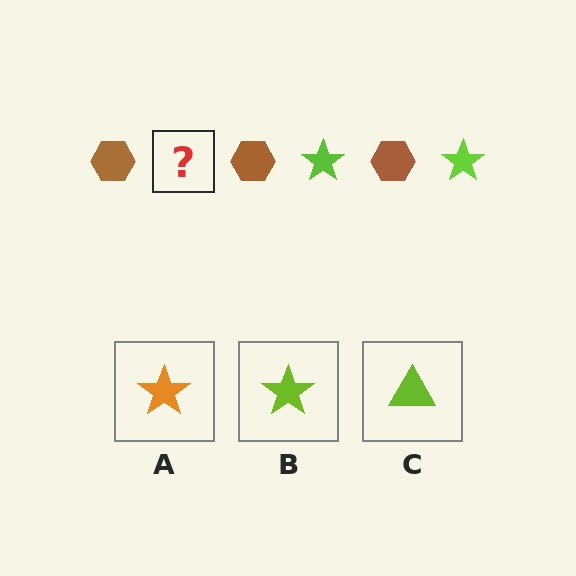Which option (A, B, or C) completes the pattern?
B.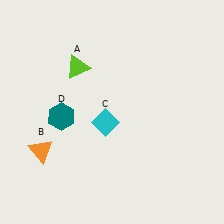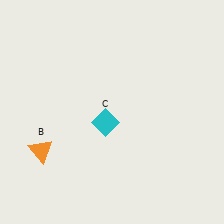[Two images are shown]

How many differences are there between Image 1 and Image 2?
There are 2 differences between the two images.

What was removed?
The lime triangle (A), the teal hexagon (D) were removed in Image 2.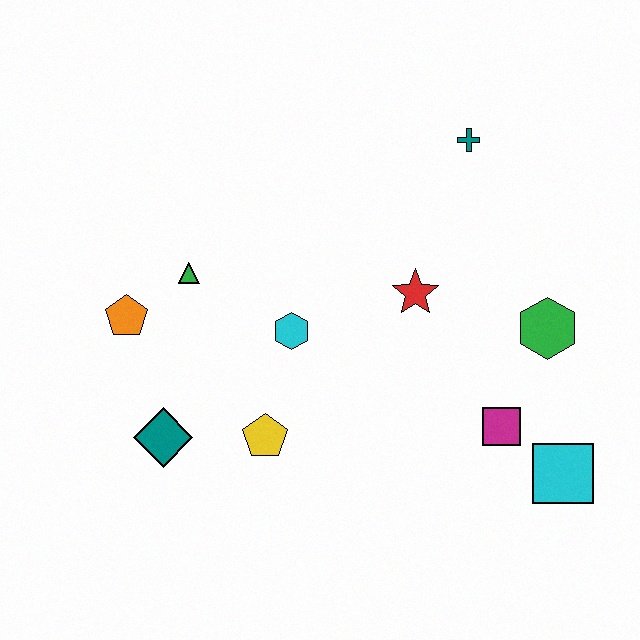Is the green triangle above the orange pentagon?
Yes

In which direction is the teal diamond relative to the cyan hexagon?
The teal diamond is to the left of the cyan hexagon.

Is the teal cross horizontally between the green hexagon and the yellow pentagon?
Yes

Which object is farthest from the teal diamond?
The teal cross is farthest from the teal diamond.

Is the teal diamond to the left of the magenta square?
Yes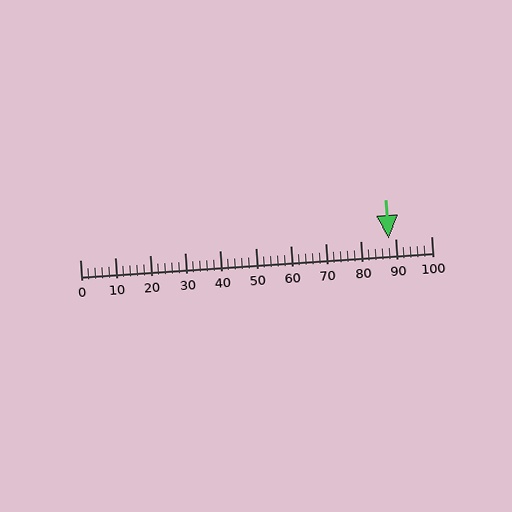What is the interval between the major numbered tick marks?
The major tick marks are spaced 10 units apart.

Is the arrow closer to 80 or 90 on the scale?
The arrow is closer to 90.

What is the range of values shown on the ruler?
The ruler shows values from 0 to 100.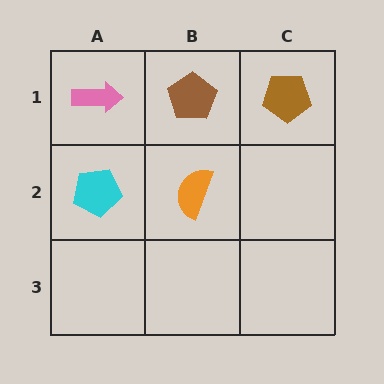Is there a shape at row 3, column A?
No, that cell is empty.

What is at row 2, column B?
An orange semicircle.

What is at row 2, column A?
A cyan pentagon.